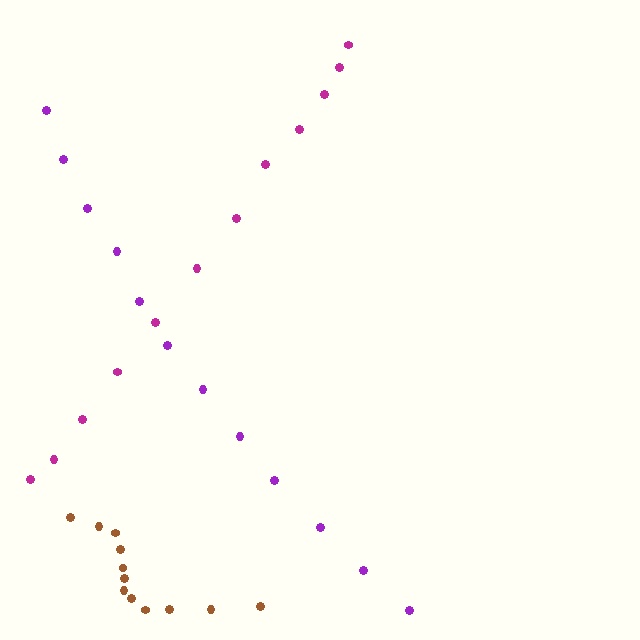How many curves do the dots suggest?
There are 3 distinct paths.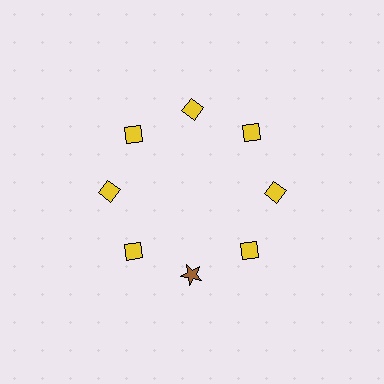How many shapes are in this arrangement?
There are 8 shapes arranged in a ring pattern.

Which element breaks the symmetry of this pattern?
The brown star at roughly the 6 o'clock position breaks the symmetry. All other shapes are yellow diamonds.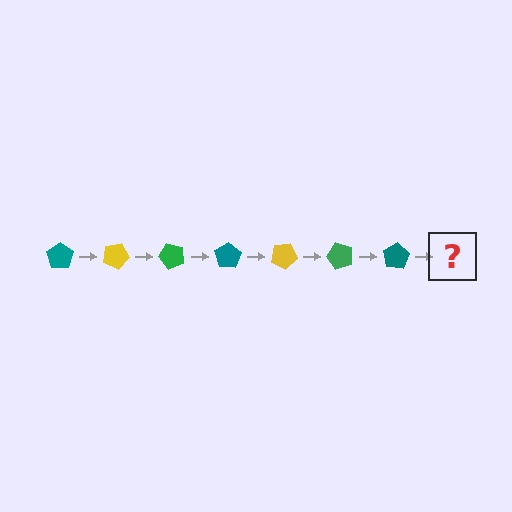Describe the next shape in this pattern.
It should be a yellow pentagon, rotated 175 degrees from the start.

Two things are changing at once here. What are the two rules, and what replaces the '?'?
The two rules are that it rotates 25 degrees each step and the color cycles through teal, yellow, and green. The '?' should be a yellow pentagon, rotated 175 degrees from the start.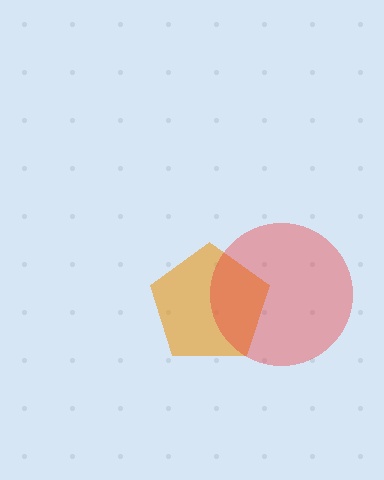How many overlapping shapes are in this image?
There are 2 overlapping shapes in the image.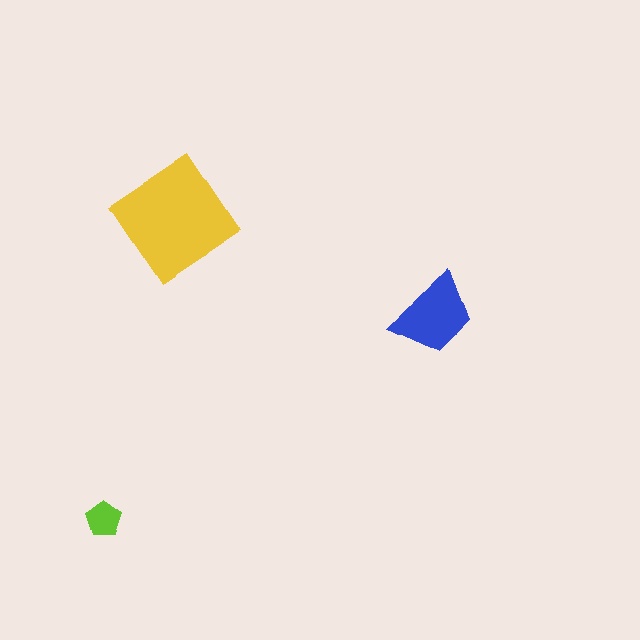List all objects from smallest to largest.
The lime pentagon, the blue trapezoid, the yellow diamond.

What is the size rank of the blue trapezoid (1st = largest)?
2nd.